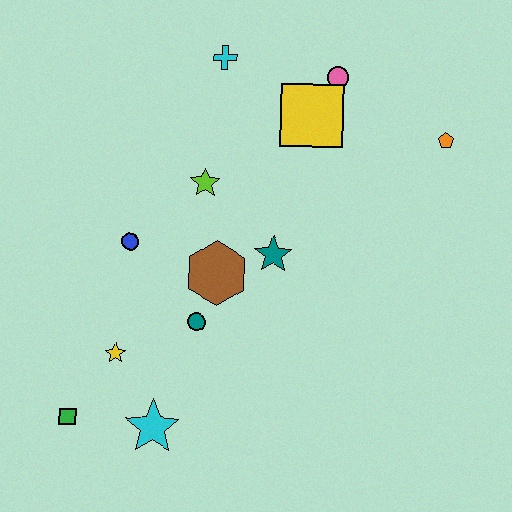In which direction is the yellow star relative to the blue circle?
The yellow star is below the blue circle.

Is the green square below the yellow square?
Yes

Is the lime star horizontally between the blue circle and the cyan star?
No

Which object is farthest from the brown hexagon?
The orange pentagon is farthest from the brown hexagon.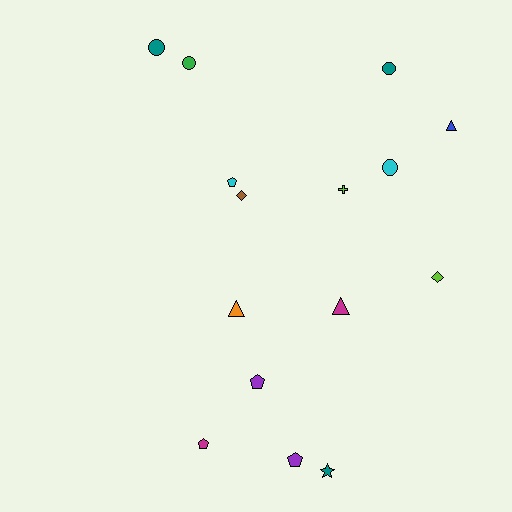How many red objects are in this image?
There are no red objects.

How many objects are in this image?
There are 15 objects.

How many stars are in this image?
There is 1 star.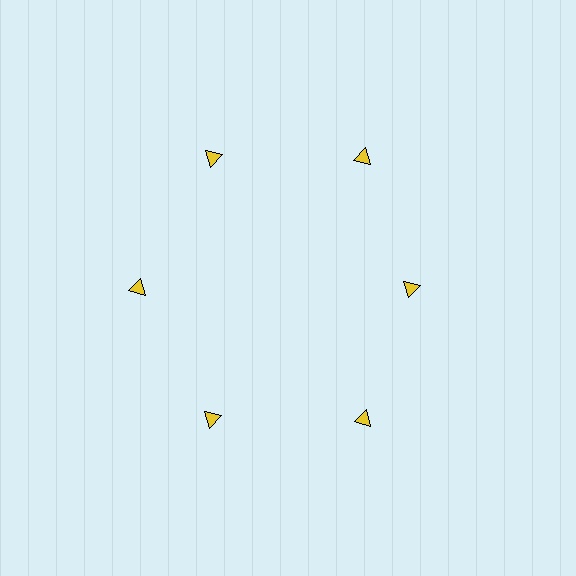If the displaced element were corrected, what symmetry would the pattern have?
It would have 6-fold rotational symmetry — the pattern would map onto itself every 60 degrees.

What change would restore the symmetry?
The symmetry would be restored by moving it outward, back onto the ring so that all 6 triangles sit at equal angles and equal distance from the center.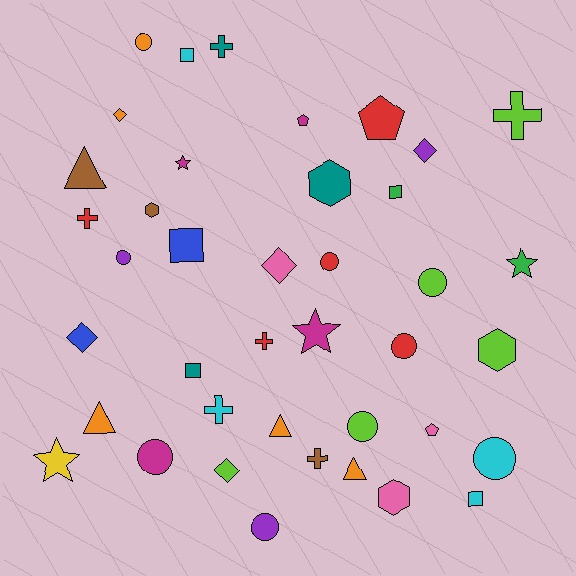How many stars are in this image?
There are 4 stars.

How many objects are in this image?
There are 40 objects.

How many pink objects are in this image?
There are 3 pink objects.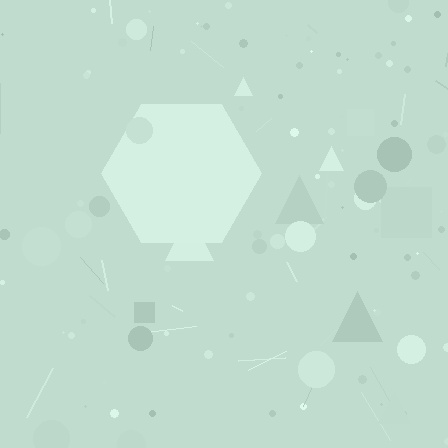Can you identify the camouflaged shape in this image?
The camouflaged shape is a hexagon.